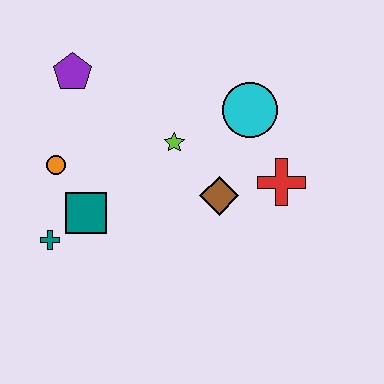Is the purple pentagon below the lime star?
No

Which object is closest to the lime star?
The brown diamond is closest to the lime star.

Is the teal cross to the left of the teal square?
Yes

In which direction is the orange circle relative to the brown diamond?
The orange circle is to the left of the brown diamond.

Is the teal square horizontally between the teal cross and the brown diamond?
Yes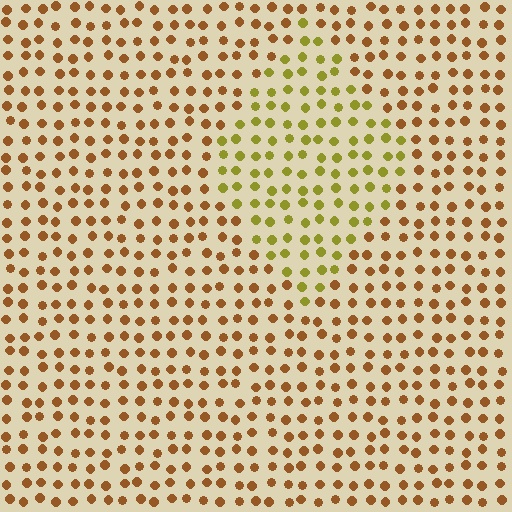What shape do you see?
I see a diamond.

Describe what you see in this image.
The image is filled with small brown elements in a uniform arrangement. A diamond-shaped region is visible where the elements are tinted to a slightly different hue, forming a subtle color boundary.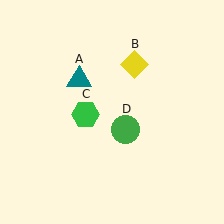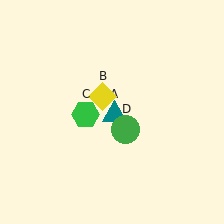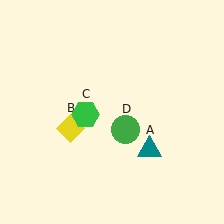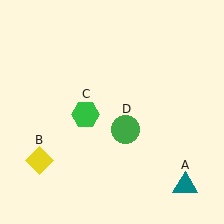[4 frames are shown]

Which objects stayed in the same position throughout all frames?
Green hexagon (object C) and green circle (object D) remained stationary.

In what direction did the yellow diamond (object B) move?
The yellow diamond (object B) moved down and to the left.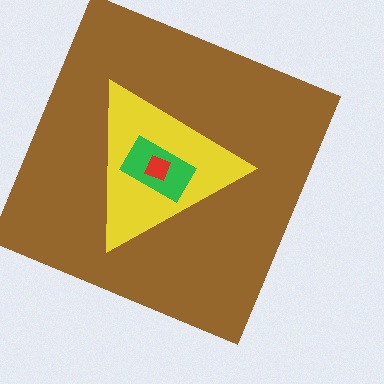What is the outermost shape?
The brown square.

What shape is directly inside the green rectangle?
The red diamond.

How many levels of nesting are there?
4.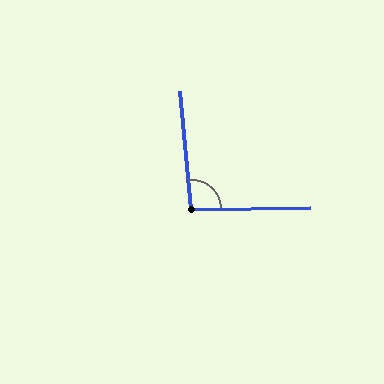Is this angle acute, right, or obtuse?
It is approximately a right angle.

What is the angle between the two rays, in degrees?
Approximately 95 degrees.